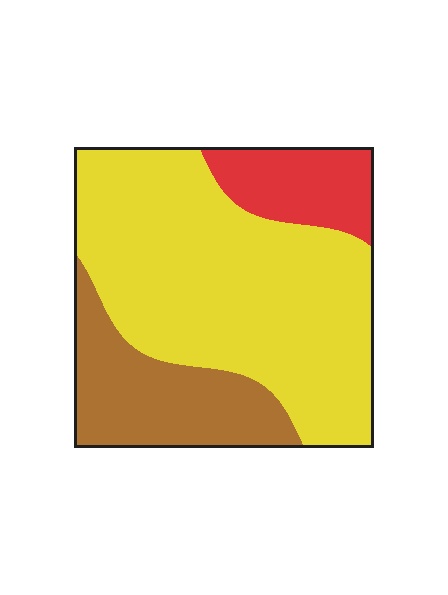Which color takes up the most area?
Yellow, at roughly 65%.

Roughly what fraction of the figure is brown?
Brown takes up about one quarter (1/4) of the figure.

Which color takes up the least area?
Red, at roughly 15%.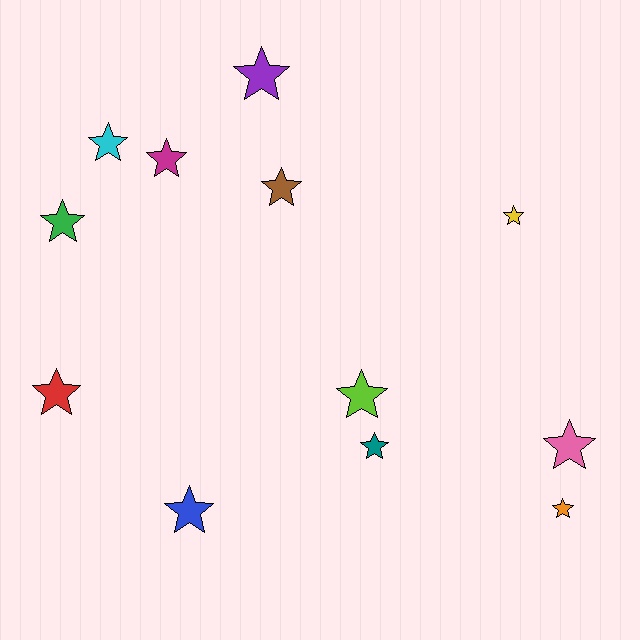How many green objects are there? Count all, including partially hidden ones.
There is 1 green object.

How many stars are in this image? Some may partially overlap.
There are 12 stars.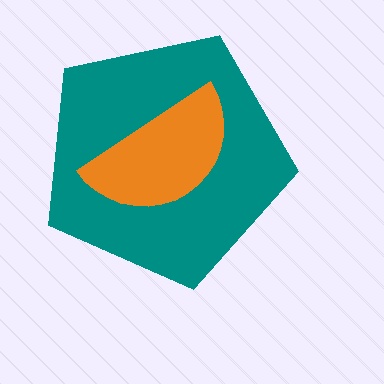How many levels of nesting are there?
2.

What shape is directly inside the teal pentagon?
The orange semicircle.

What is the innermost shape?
The orange semicircle.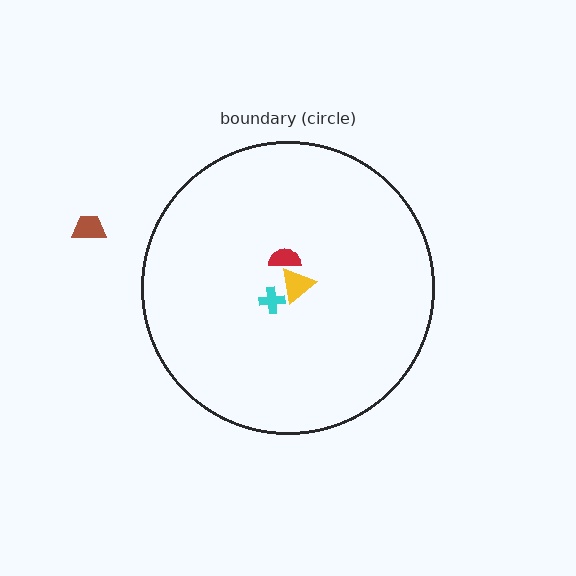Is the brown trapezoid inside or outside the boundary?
Outside.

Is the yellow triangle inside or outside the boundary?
Inside.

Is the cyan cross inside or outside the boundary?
Inside.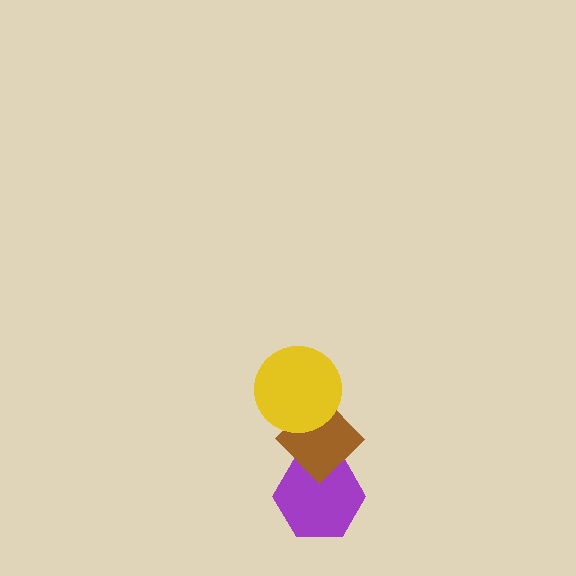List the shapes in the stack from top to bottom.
From top to bottom: the yellow circle, the brown diamond, the purple hexagon.